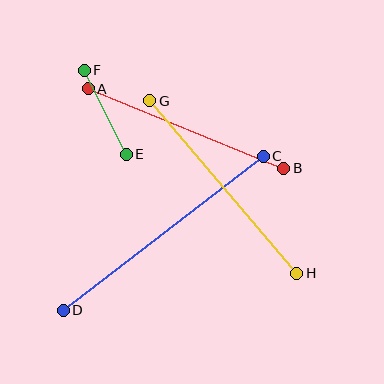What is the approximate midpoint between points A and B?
The midpoint is at approximately (186, 129) pixels.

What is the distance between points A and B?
The distance is approximately 211 pixels.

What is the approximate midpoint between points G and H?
The midpoint is at approximately (223, 187) pixels.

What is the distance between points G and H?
The distance is approximately 227 pixels.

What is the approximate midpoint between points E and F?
The midpoint is at approximately (105, 112) pixels.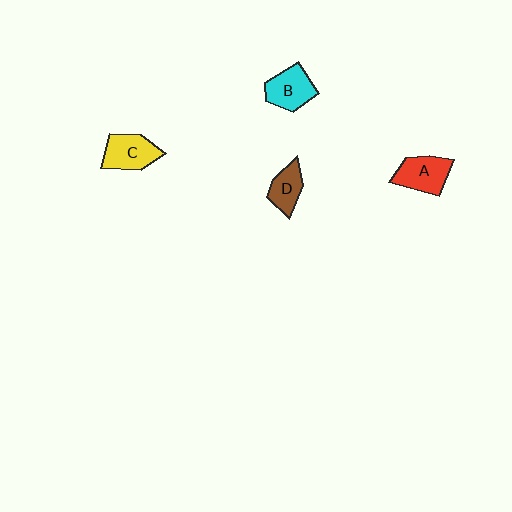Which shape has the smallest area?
Shape D (brown).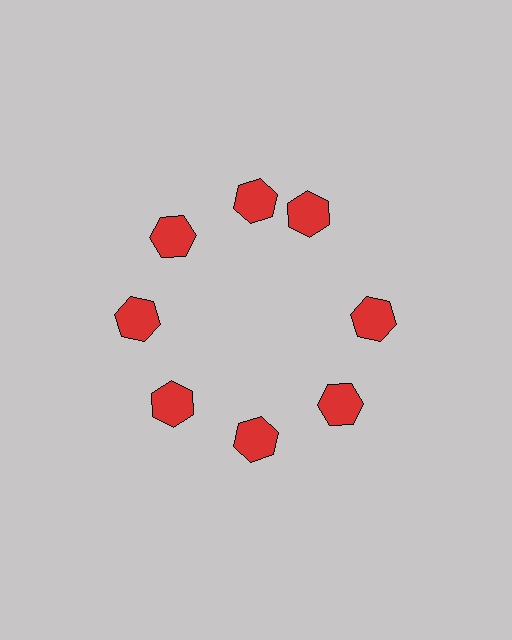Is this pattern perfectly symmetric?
No. The 8 red hexagons are arranged in a ring, but one element near the 2 o'clock position is rotated out of alignment along the ring, breaking the 8-fold rotational symmetry.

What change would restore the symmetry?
The symmetry would be restored by rotating it back into even spacing with its neighbors so that all 8 hexagons sit at equal angles and equal distance from the center.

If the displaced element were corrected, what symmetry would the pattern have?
It would have 8-fold rotational symmetry — the pattern would map onto itself every 45 degrees.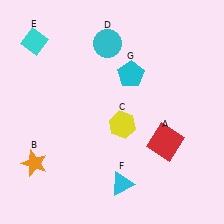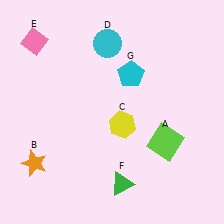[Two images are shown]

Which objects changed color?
A changed from red to lime. E changed from cyan to pink. F changed from cyan to green.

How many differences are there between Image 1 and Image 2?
There are 3 differences between the two images.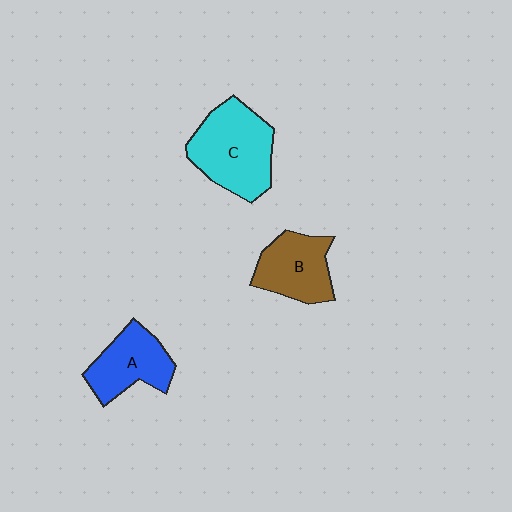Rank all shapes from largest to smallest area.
From largest to smallest: C (cyan), B (brown), A (blue).